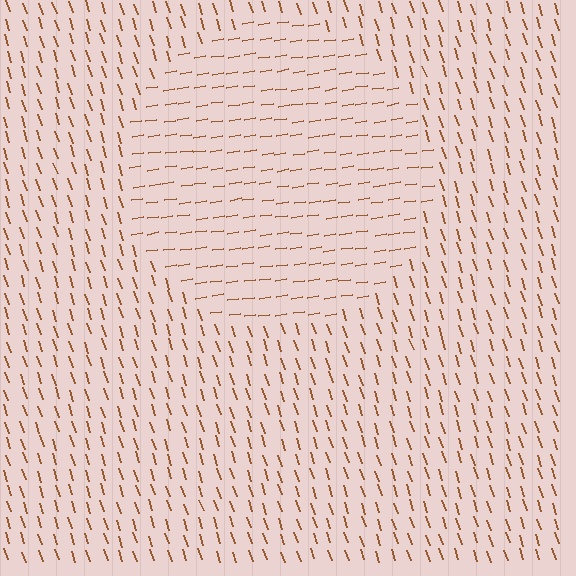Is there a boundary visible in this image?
Yes, there is a texture boundary formed by a change in line orientation.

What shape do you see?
I see a circle.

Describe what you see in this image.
The image is filled with small brown line segments. A circle region in the image has lines oriented differently from the surrounding lines, creating a visible texture boundary.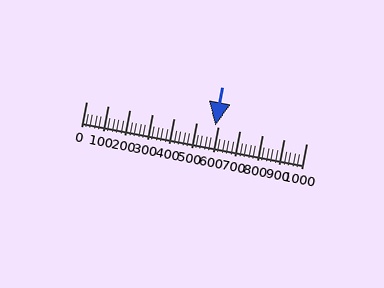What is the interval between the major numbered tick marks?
The major tick marks are spaced 100 units apart.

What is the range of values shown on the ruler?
The ruler shows values from 0 to 1000.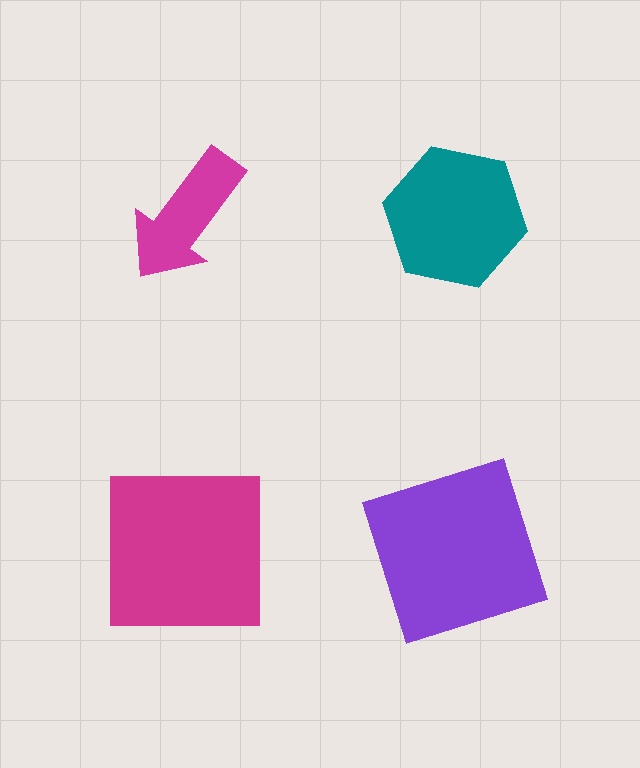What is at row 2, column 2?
A purple square.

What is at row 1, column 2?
A teal hexagon.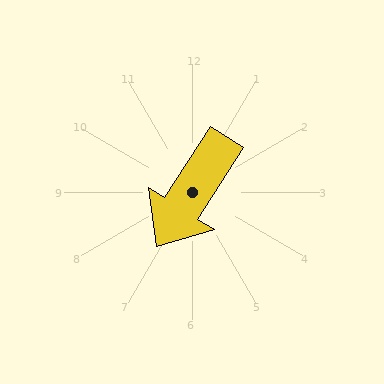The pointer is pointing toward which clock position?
Roughly 7 o'clock.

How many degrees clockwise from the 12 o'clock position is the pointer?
Approximately 213 degrees.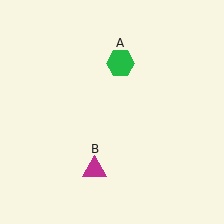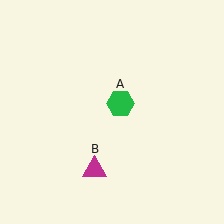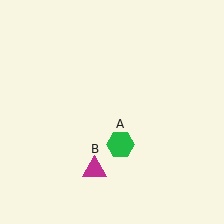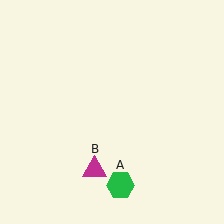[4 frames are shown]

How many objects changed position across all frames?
1 object changed position: green hexagon (object A).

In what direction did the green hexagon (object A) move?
The green hexagon (object A) moved down.